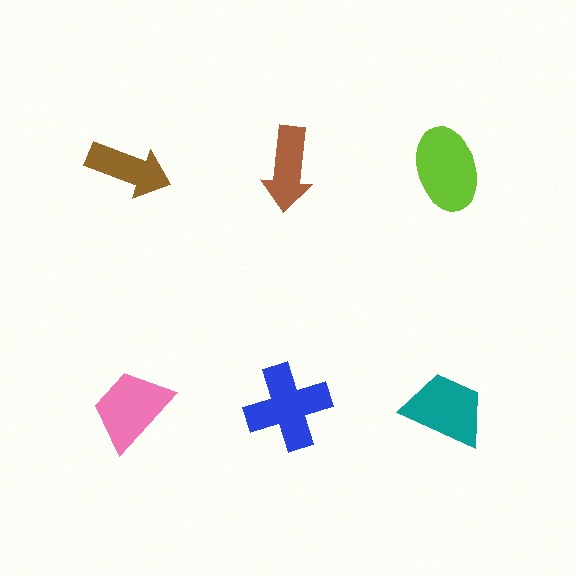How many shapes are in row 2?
3 shapes.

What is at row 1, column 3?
A lime ellipse.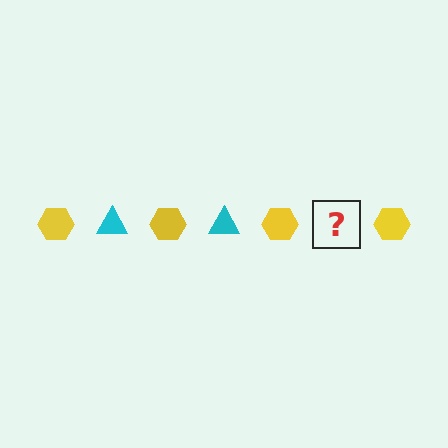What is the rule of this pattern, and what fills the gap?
The rule is that the pattern alternates between yellow hexagon and cyan triangle. The gap should be filled with a cyan triangle.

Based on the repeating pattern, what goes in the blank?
The blank should be a cyan triangle.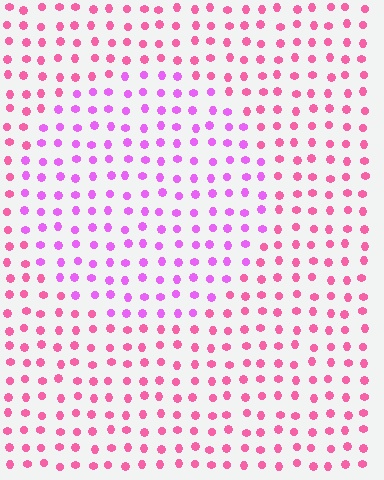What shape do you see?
I see a circle.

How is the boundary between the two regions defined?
The boundary is defined purely by a slight shift in hue (about 37 degrees). Spacing, size, and orientation are identical on both sides.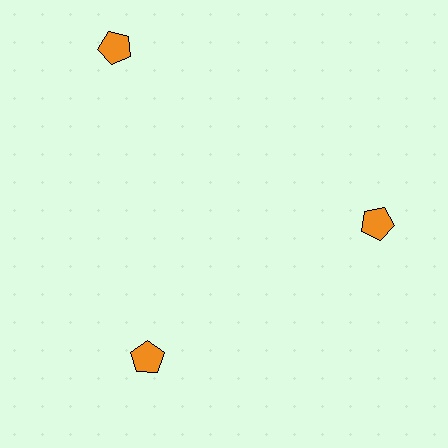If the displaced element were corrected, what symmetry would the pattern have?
It would have 3-fold rotational symmetry — the pattern would map onto itself every 120 degrees.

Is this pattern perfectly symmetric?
No. The 3 orange pentagons are arranged in a ring, but one element near the 11 o'clock position is pushed outward from the center, breaking the 3-fold rotational symmetry.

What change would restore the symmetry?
The symmetry would be restored by moving it inward, back onto the ring so that all 3 pentagons sit at equal angles and equal distance from the center.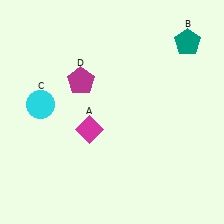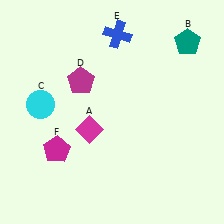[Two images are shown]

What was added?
A blue cross (E), a magenta pentagon (F) were added in Image 2.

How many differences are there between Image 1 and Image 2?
There are 2 differences between the two images.